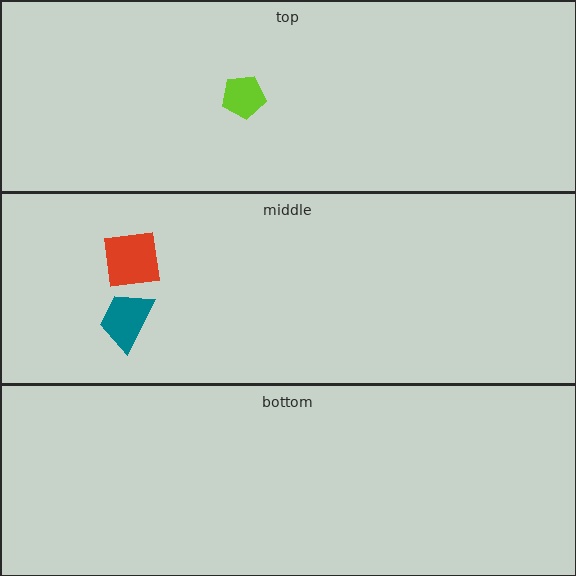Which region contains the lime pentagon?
The top region.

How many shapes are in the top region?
1.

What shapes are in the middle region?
The red square, the teal trapezoid.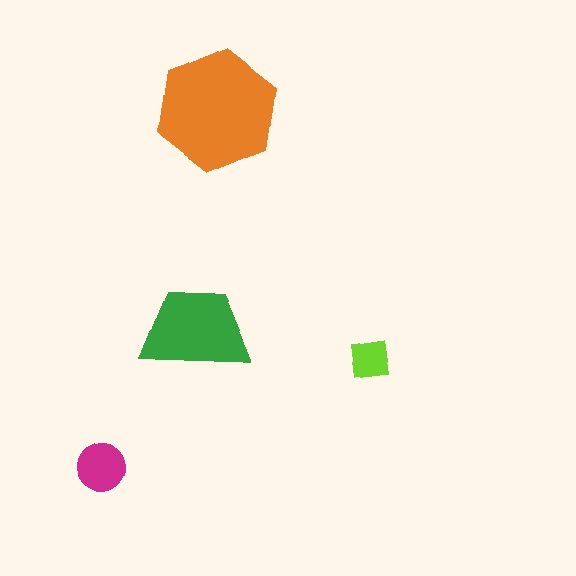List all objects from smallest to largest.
The lime square, the magenta circle, the green trapezoid, the orange hexagon.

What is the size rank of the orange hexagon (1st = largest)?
1st.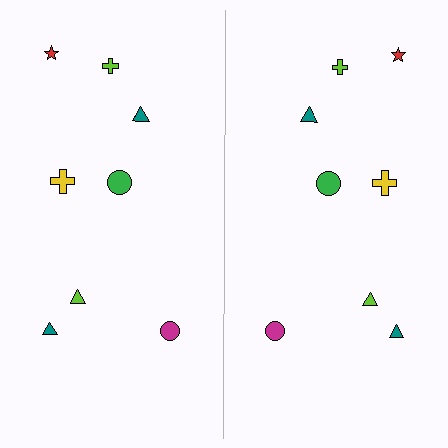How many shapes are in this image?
There are 16 shapes in this image.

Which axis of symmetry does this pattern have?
The pattern has a vertical axis of symmetry running through the center of the image.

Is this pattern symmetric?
Yes, this pattern has bilateral (reflection) symmetry.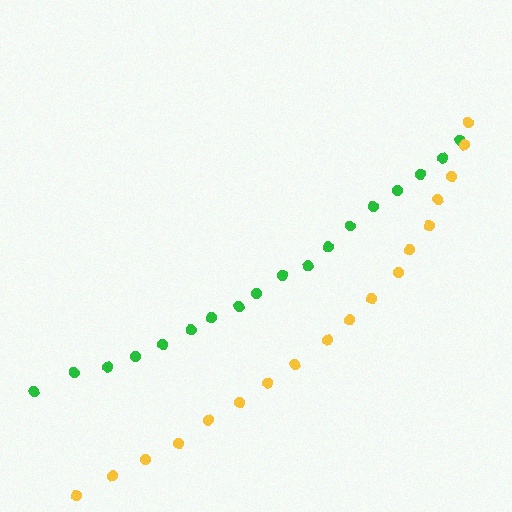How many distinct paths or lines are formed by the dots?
There are 2 distinct paths.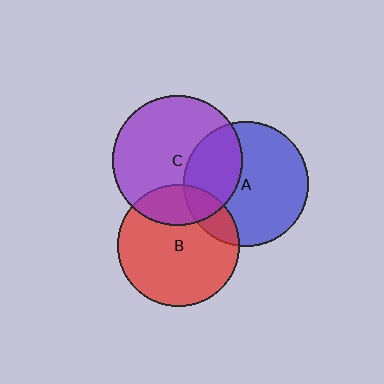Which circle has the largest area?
Circle C (purple).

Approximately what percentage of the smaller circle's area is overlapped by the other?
Approximately 35%.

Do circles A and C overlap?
Yes.